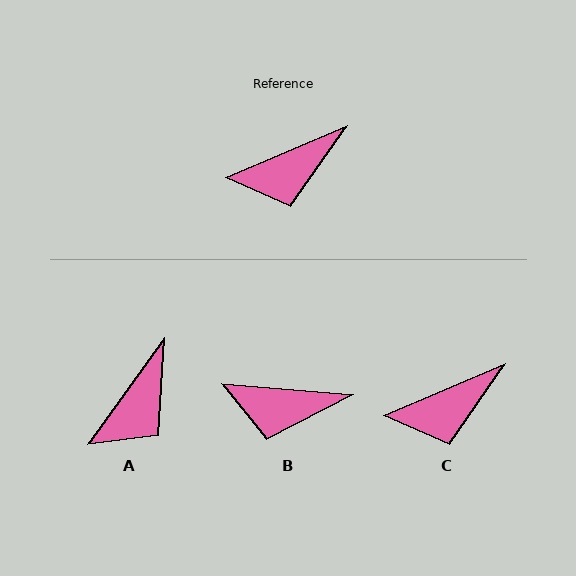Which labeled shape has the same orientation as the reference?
C.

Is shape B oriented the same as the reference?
No, it is off by about 28 degrees.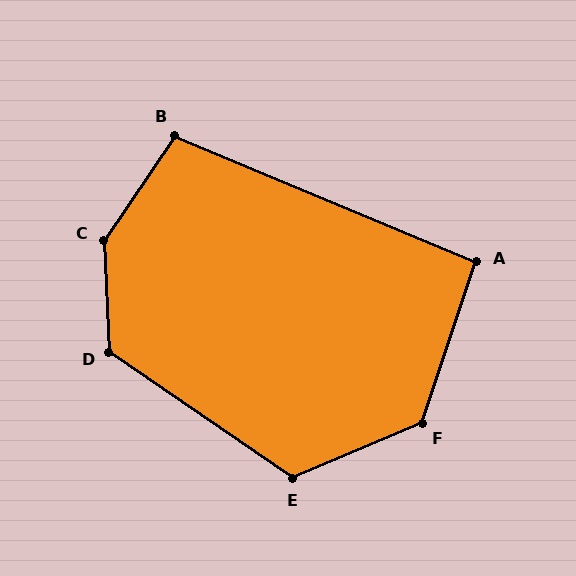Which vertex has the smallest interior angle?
A, at approximately 94 degrees.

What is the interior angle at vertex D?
Approximately 127 degrees (obtuse).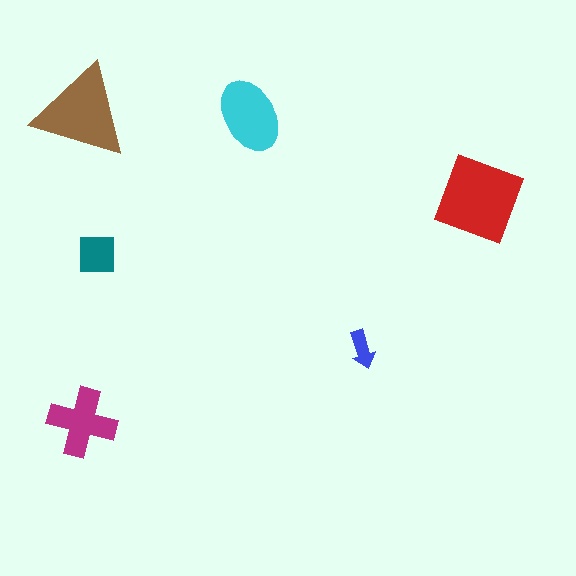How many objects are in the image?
There are 6 objects in the image.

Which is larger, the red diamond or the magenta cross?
The red diamond.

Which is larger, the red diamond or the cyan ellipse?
The red diamond.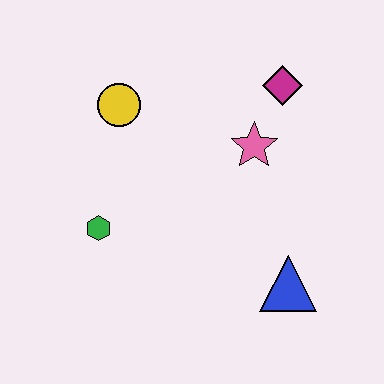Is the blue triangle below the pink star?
Yes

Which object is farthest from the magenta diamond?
The green hexagon is farthest from the magenta diamond.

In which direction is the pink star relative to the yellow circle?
The pink star is to the right of the yellow circle.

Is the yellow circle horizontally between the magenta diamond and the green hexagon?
Yes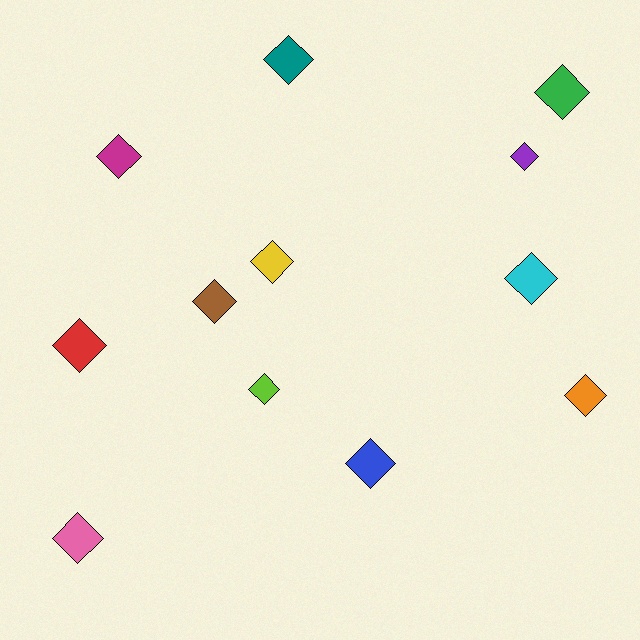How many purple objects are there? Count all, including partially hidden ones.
There is 1 purple object.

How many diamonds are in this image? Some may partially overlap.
There are 12 diamonds.